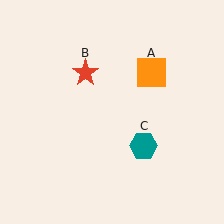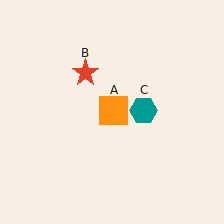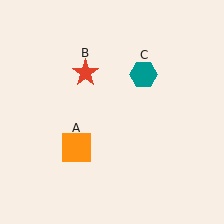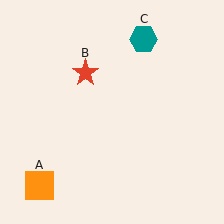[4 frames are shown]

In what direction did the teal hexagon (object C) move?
The teal hexagon (object C) moved up.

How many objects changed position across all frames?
2 objects changed position: orange square (object A), teal hexagon (object C).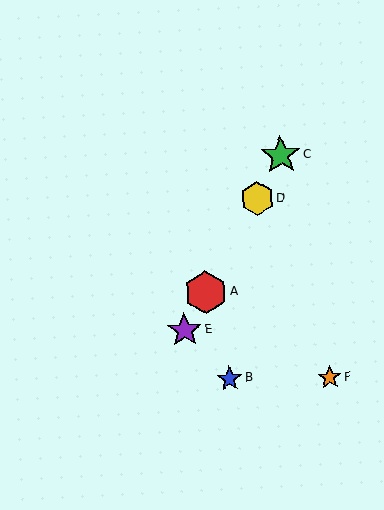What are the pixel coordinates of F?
Object F is at (330, 377).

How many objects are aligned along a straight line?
4 objects (A, C, D, E) are aligned along a straight line.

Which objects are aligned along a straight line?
Objects A, C, D, E are aligned along a straight line.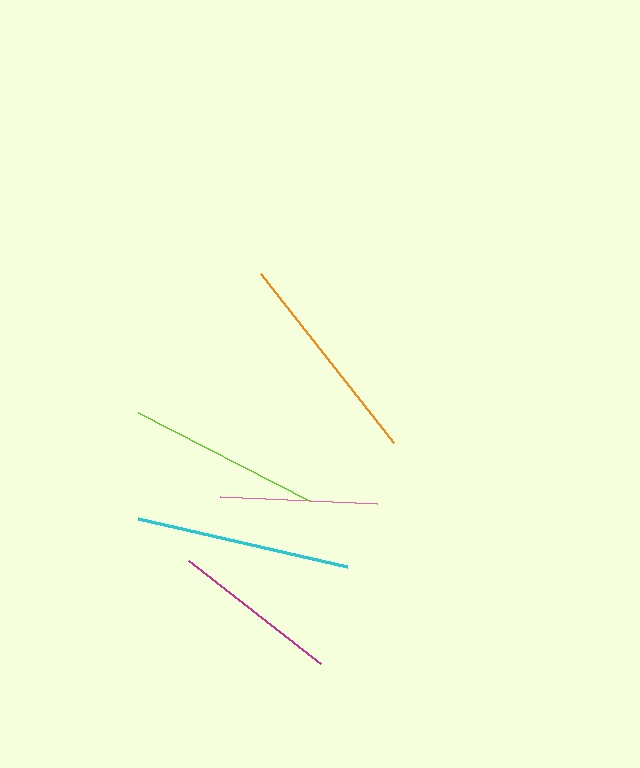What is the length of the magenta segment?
The magenta segment is approximately 167 pixels long.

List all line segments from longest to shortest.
From longest to shortest: orange, cyan, lime, magenta, pink.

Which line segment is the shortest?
The pink line is the shortest at approximately 158 pixels.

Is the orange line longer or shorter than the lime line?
The orange line is longer than the lime line.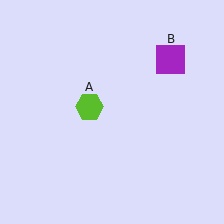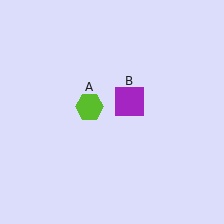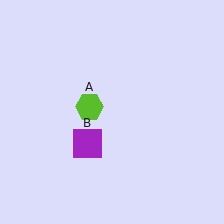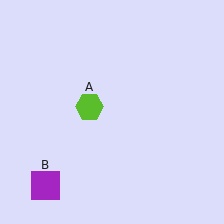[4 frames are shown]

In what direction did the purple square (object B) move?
The purple square (object B) moved down and to the left.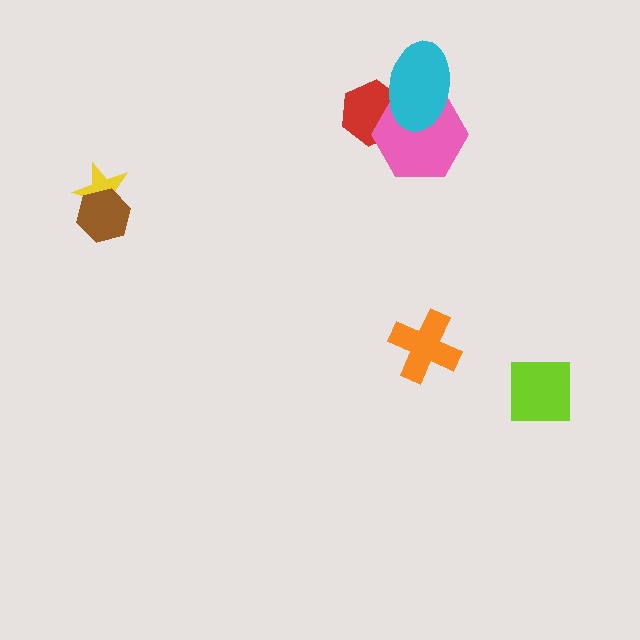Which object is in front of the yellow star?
The brown hexagon is in front of the yellow star.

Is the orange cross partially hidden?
No, no other shape covers it.